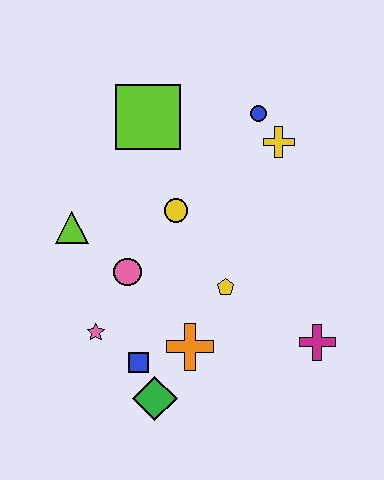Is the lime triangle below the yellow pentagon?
No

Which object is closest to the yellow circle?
The pink circle is closest to the yellow circle.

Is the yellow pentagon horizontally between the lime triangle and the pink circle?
No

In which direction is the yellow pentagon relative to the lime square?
The yellow pentagon is below the lime square.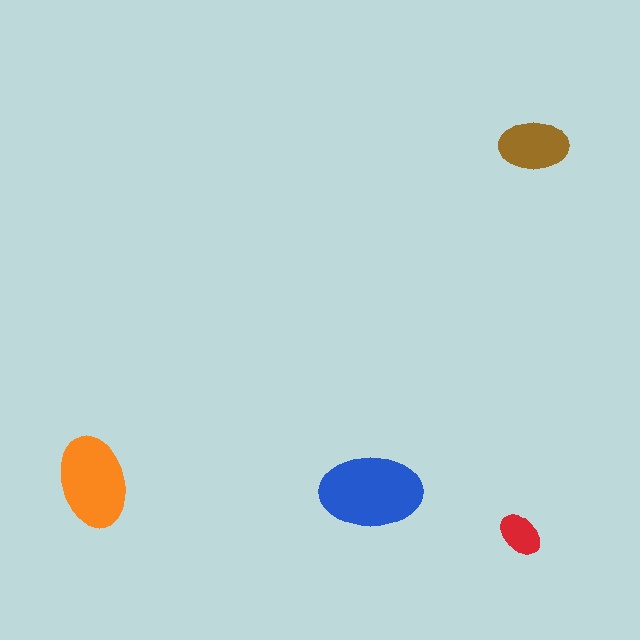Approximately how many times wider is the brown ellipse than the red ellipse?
About 1.5 times wider.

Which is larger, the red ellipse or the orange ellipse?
The orange one.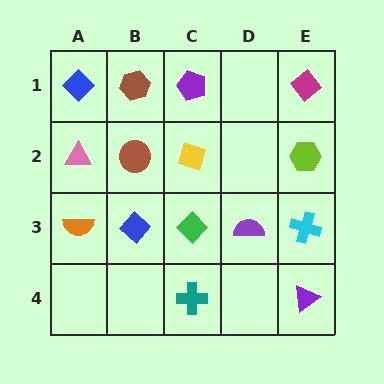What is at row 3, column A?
An orange semicircle.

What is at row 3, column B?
A blue diamond.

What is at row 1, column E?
A magenta diamond.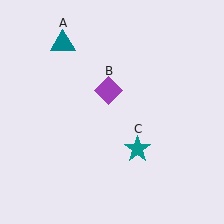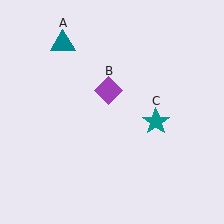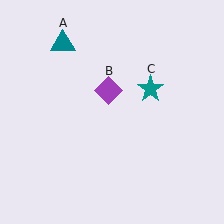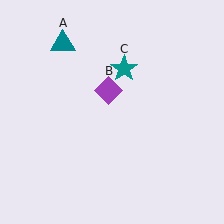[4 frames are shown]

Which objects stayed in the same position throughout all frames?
Teal triangle (object A) and purple diamond (object B) remained stationary.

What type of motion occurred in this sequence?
The teal star (object C) rotated counterclockwise around the center of the scene.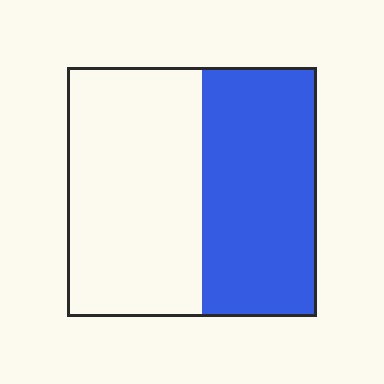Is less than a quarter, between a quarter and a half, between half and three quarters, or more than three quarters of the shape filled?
Between a quarter and a half.